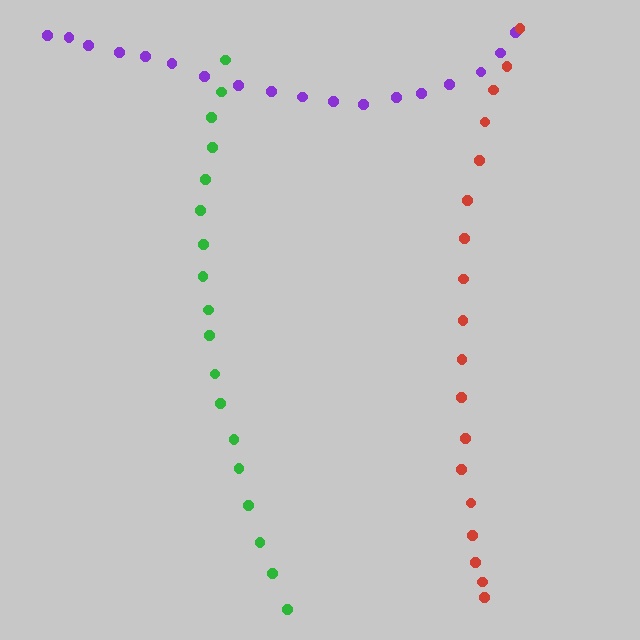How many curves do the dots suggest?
There are 3 distinct paths.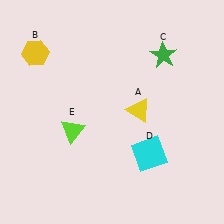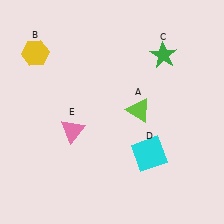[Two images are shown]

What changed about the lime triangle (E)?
In Image 1, E is lime. In Image 2, it changed to pink.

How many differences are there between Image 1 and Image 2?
There are 2 differences between the two images.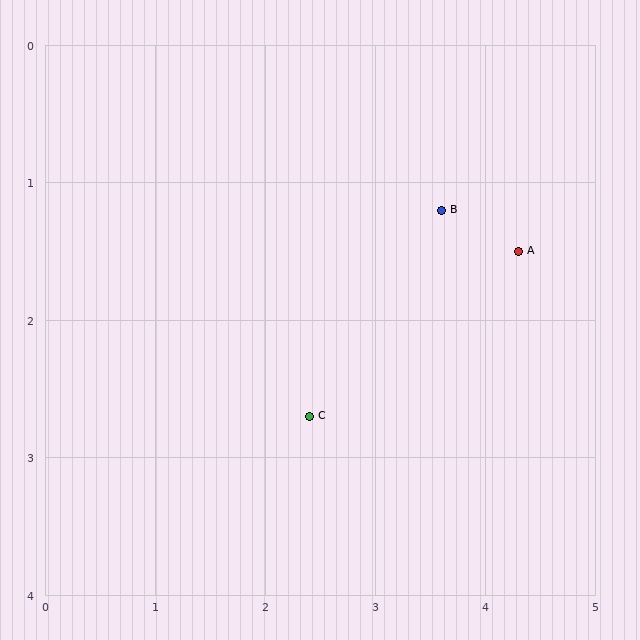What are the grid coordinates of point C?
Point C is at approximately (2.4, 2.7).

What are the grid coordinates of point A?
Point A is at approximately (4.3, 1.5).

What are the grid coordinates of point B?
Point B is at approximately (3.6, 1.2).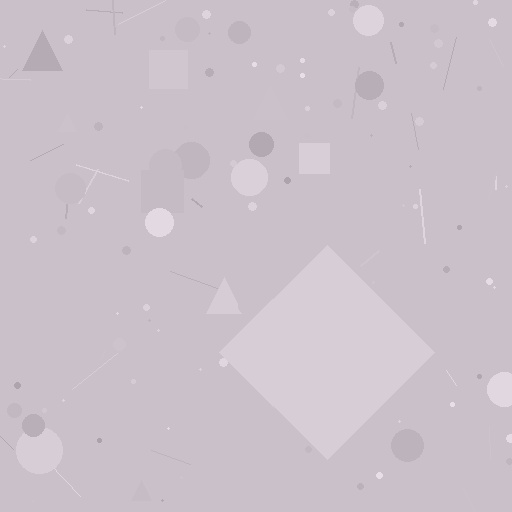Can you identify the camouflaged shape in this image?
The camouflaged shape is a diamond.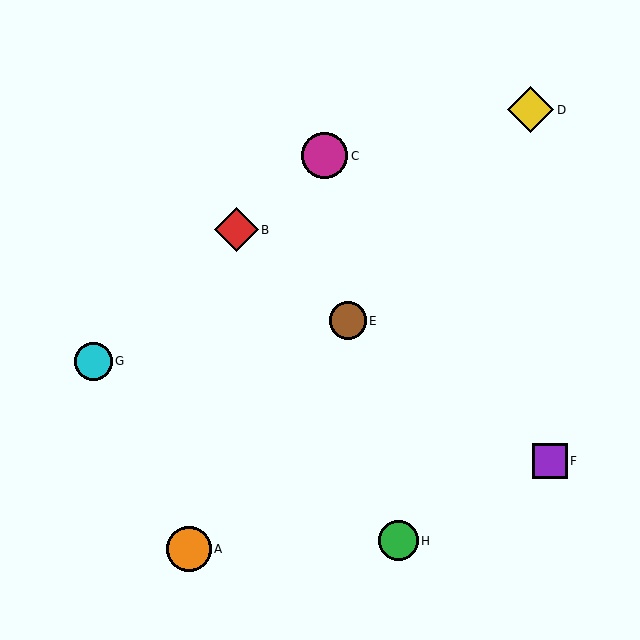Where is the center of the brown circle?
The center of the brown circle is at (348, 321).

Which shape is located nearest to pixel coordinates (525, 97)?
The yellow diamond (labeled D) at (531, 110) is nearest to that location.